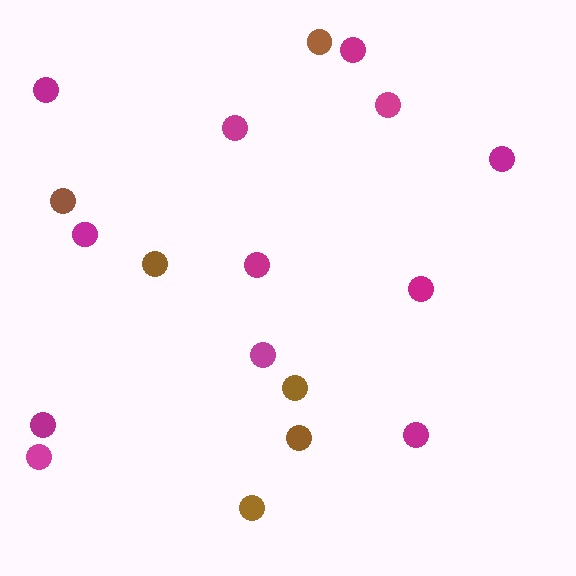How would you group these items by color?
There are 2 groups: one group of magenta circles (12) and one group of brown circles (6).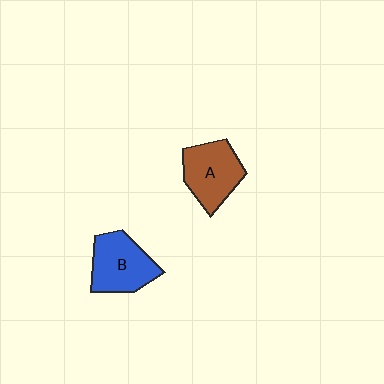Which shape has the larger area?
Shape B (blue).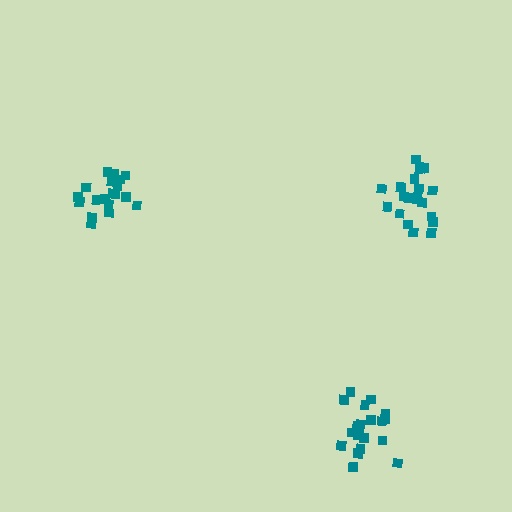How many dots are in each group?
Group 1: 21 dots, Group 2: 21 dots, Group 3: 20 dots (62 total).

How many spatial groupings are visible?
There are 3 spatial groupings.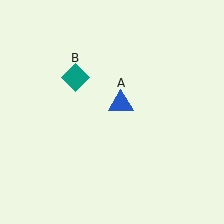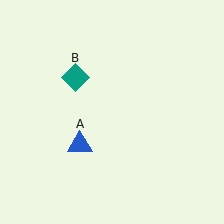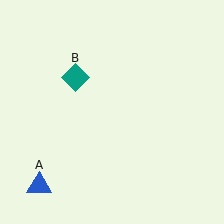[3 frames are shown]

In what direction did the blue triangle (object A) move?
The blue triangle (object A) moved down and to the left.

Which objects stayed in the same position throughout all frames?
Teal diamond (object B) remained stationary.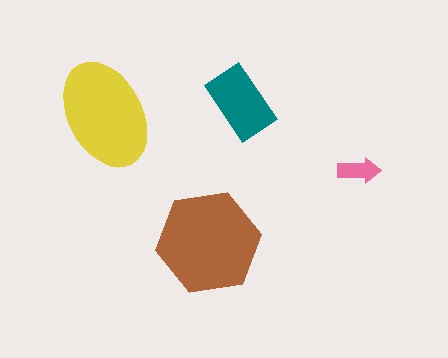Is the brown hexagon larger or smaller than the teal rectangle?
Larger.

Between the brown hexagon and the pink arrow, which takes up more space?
The brown hexagon.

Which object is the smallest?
The pink arrow.